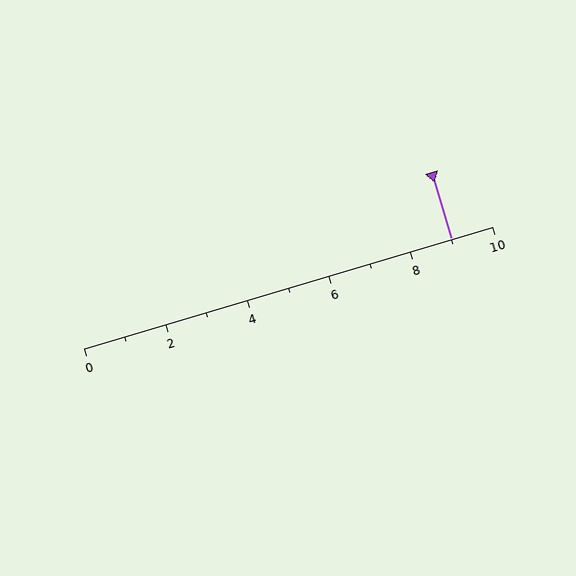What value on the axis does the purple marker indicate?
The marker indicates approximately 9.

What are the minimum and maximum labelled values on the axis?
The axis runs from 0 to 10.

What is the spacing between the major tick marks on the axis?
The major ticks are spaced 2 apart.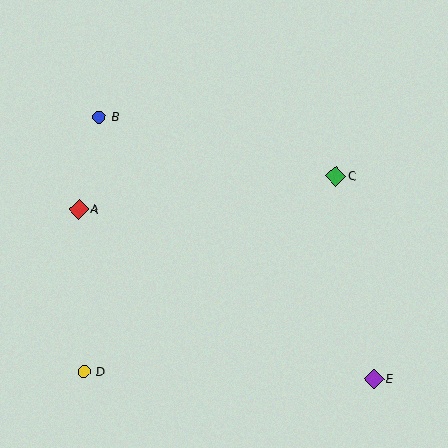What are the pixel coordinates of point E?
Point E is at (374, 379).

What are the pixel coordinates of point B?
Point B is at (99, 117).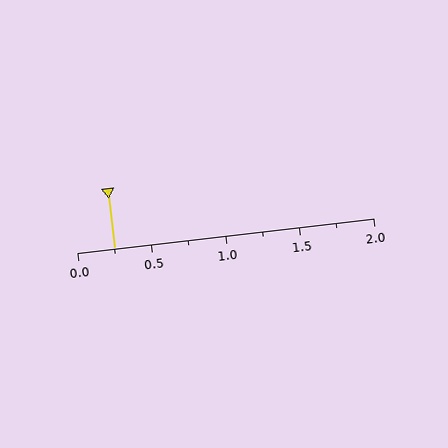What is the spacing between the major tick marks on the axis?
The major ticks are spaced 0.5 apart.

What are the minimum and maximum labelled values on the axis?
The axis runs from 0.0 to 2.0.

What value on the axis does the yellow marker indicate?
The marker indicates approximately 0.25.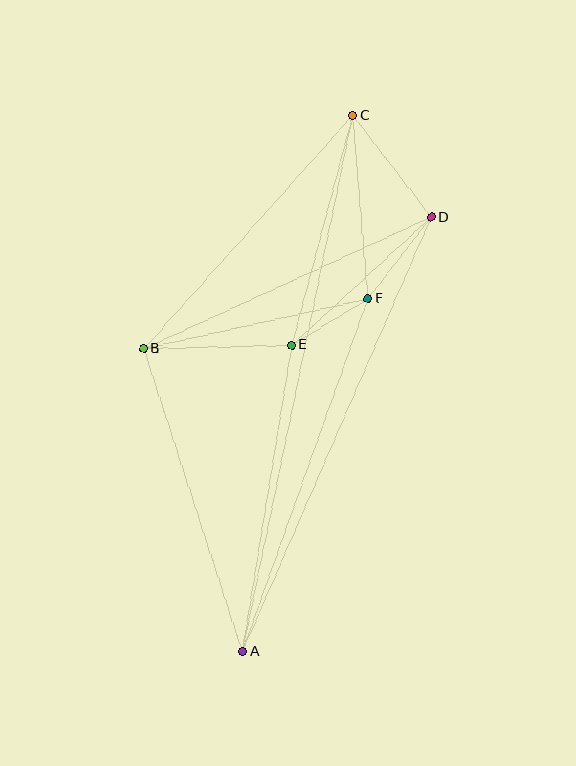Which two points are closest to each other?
Points E and F are closest to each other.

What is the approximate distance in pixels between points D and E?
The distance between D and E is approximately 189 pixels.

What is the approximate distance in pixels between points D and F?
The distance between D and F is approximately 103 pixels.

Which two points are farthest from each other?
Points A and C are farthest from each other.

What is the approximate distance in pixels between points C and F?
The distance between C and F is approximately 183 pixels.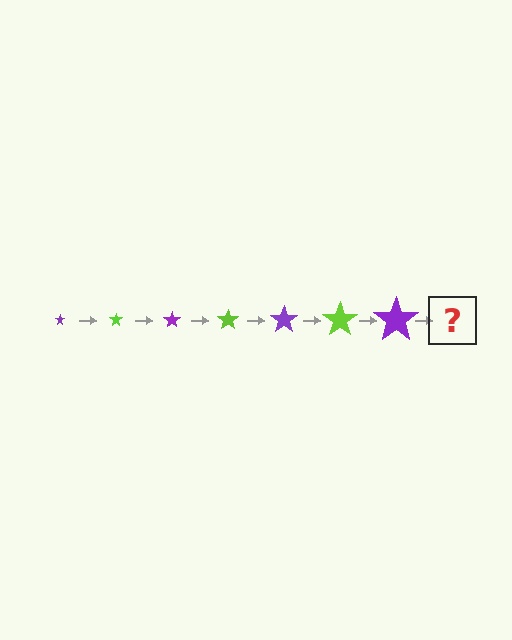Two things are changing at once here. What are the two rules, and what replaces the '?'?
The two rules are that the star grows larger each step and the color cycles through purple and lime. The '?' should be a lime star, larger than the previous one.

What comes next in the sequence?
The next element should be a lime star, larger than the previous one.